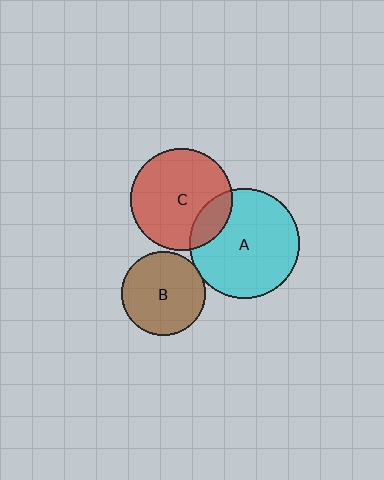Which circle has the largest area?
Circle A (cyan).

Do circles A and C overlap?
Yes.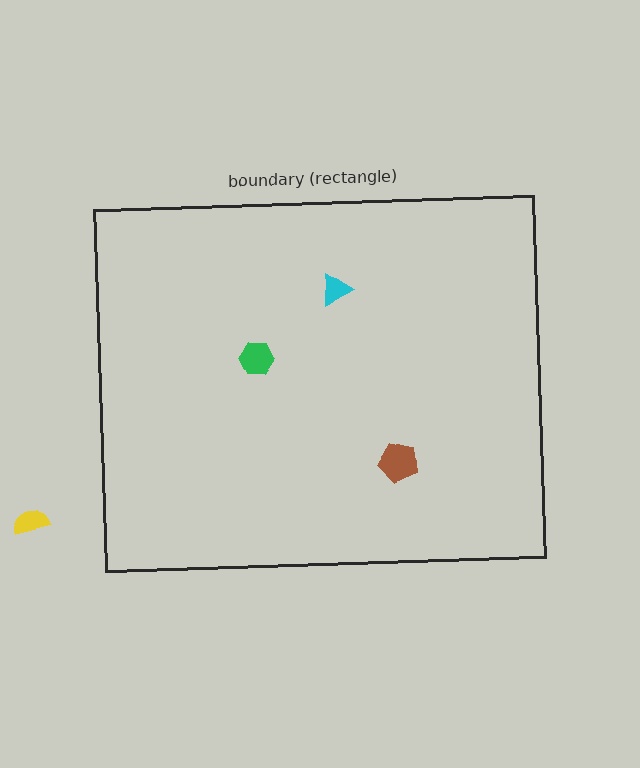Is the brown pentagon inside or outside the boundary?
Inside.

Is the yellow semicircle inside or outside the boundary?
Outside.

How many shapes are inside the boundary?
3 inside, 1 outside.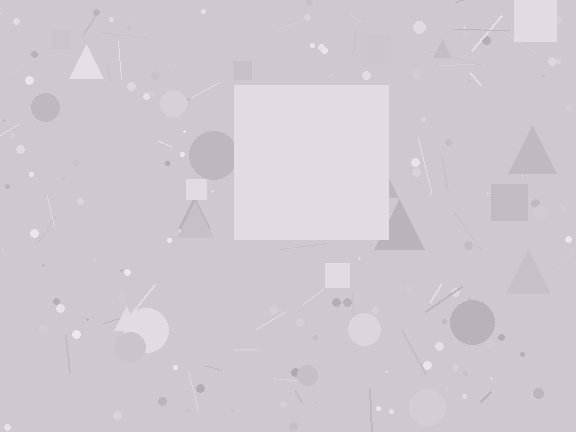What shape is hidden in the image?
A square is hidden in the image.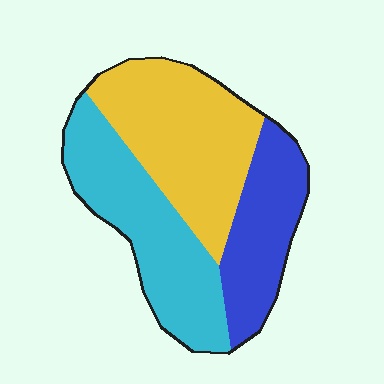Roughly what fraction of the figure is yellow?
Yellow takes up about two fifths (2/5) of the figure.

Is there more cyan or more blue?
Cyan.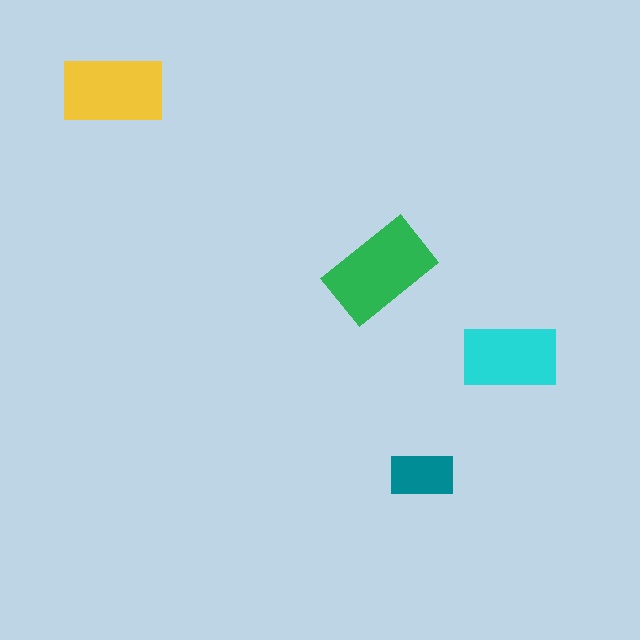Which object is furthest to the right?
The cyan rectangle is rightmost.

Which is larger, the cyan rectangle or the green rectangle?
The green one.